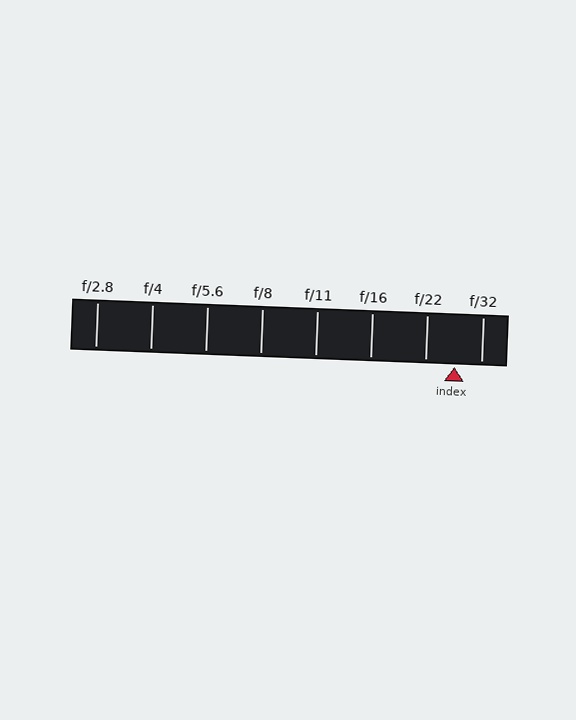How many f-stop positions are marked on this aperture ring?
There are 8 f-stop positions marked.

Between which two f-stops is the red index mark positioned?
The index mark is between f/22 and f/32.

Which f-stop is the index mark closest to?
The index mark is closest to f/32.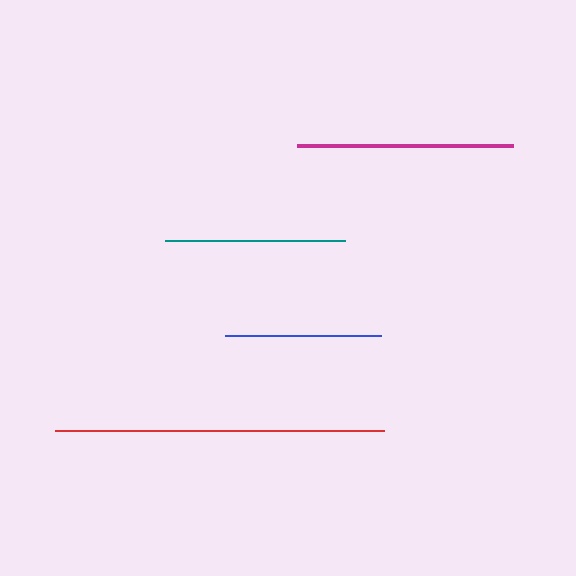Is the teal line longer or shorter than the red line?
The red line is longer than the teal line.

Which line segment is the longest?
The red line is the longest at approximately 328 pixels.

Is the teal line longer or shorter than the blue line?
The teal line is longer than the blue line.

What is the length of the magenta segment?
The magenta segment is approximately 217 pixels long.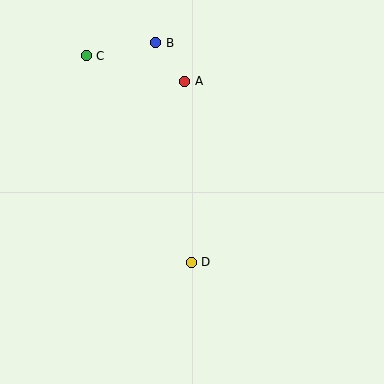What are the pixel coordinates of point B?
Point B is at (156, 43).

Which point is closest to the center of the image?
Point D at (191, 262) is closest to the center.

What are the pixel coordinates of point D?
Point D is at (191, 262).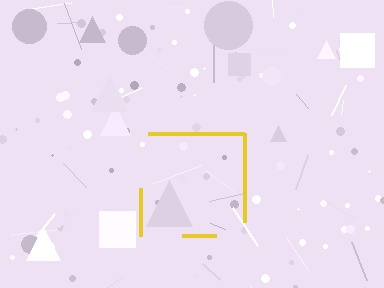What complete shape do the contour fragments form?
The contour fragments form a square.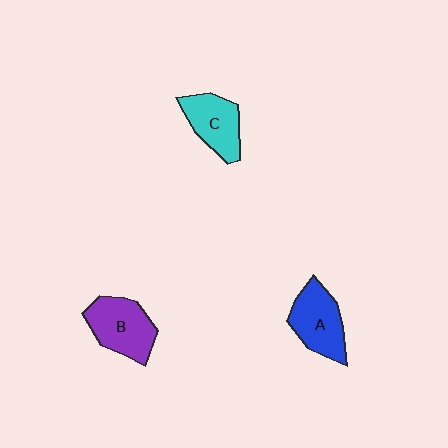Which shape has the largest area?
Shape B (purple).